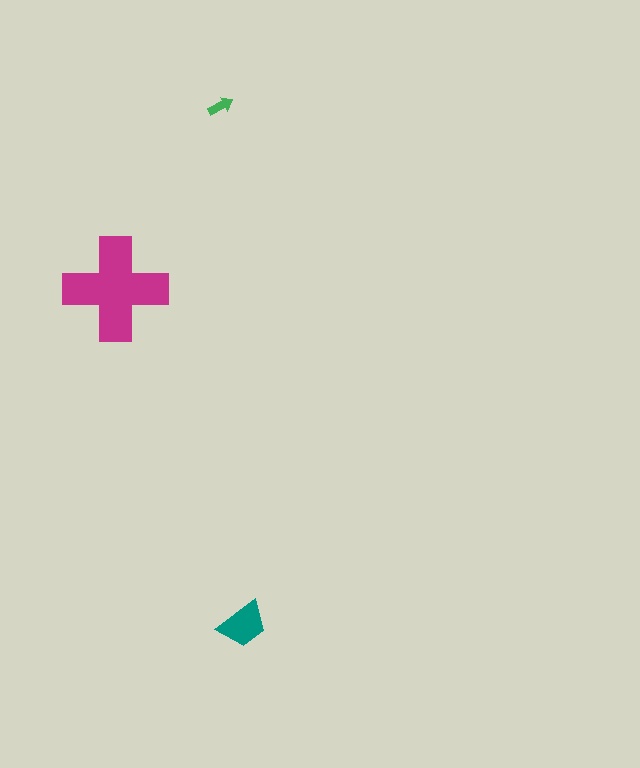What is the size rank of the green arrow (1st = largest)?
3rd.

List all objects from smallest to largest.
The green arrow, the teal trapezoid, the magenta cross.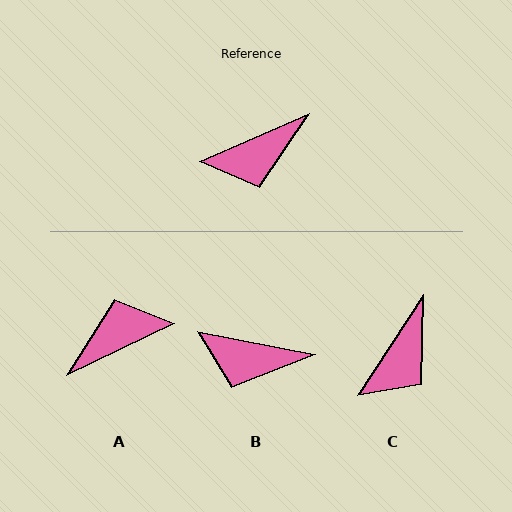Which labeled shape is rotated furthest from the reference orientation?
A, about 178 degrees away.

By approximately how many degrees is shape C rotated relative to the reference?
Approximately 33 degrees counter-clockwise.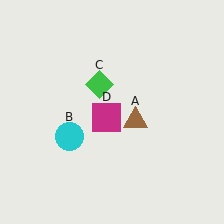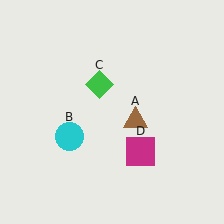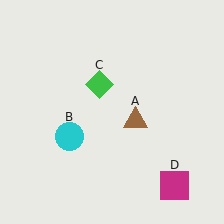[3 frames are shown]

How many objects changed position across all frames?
1 object changed position: magenta square (object D).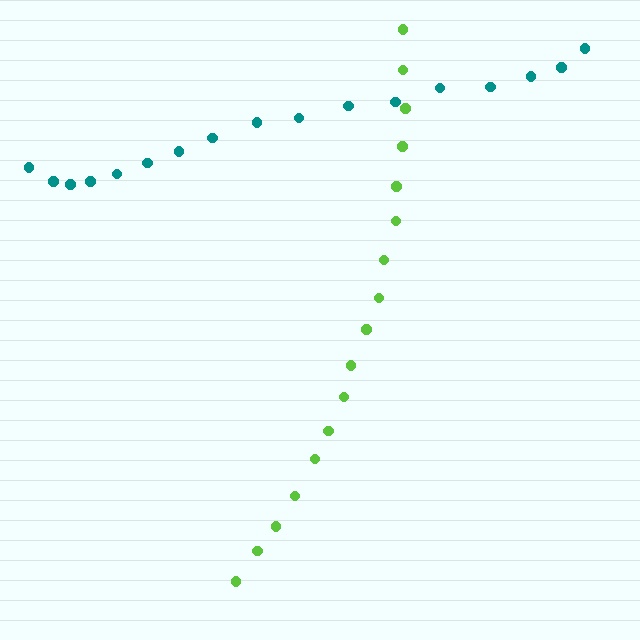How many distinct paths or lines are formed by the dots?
There are 2 distinct paths.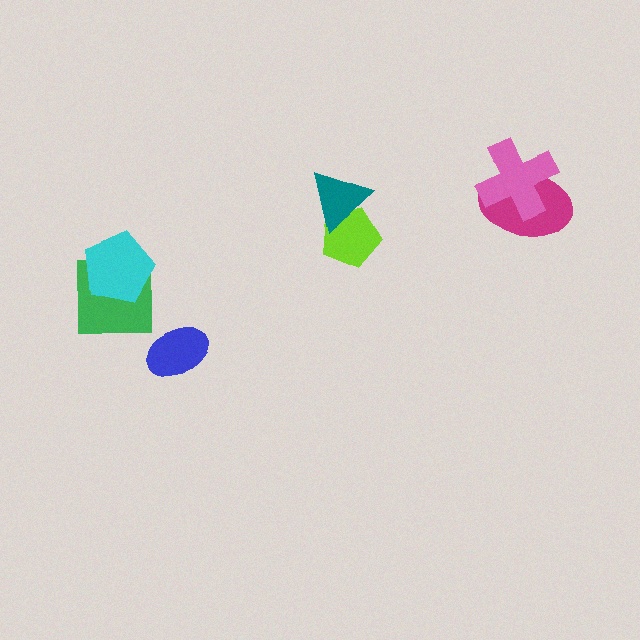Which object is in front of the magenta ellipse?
The pink cross is in front of the magenta ellipse.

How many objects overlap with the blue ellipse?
0 objects overlap with the blue ellipse.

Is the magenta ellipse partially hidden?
Yes, it is partially covered by another shape.